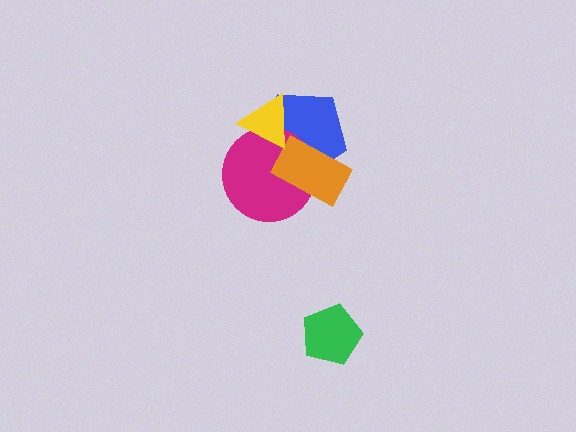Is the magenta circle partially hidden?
Yes, it is partially covered by another shape.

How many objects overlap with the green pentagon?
0 objects overlap with the green pentagon.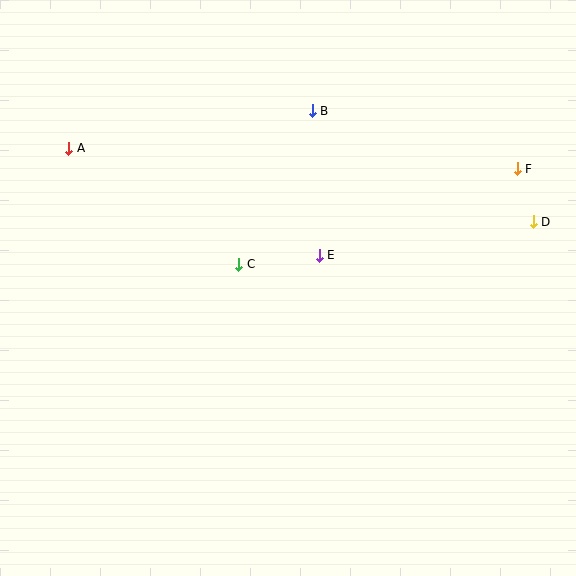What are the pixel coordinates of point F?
Point F is at (517, 169).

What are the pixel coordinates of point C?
Point C is at (239, 264).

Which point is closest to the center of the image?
Point E at (319, 255) is closest to the center.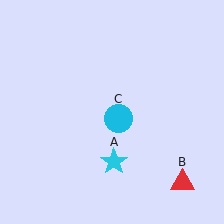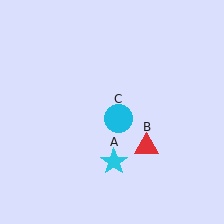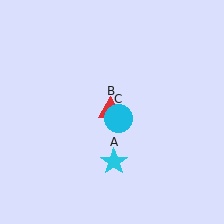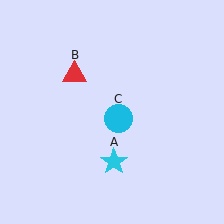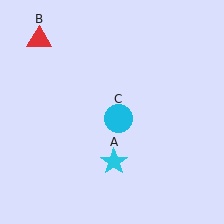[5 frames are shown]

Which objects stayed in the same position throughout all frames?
Cyan star (object A) and cyan circle (object C) remained stationary.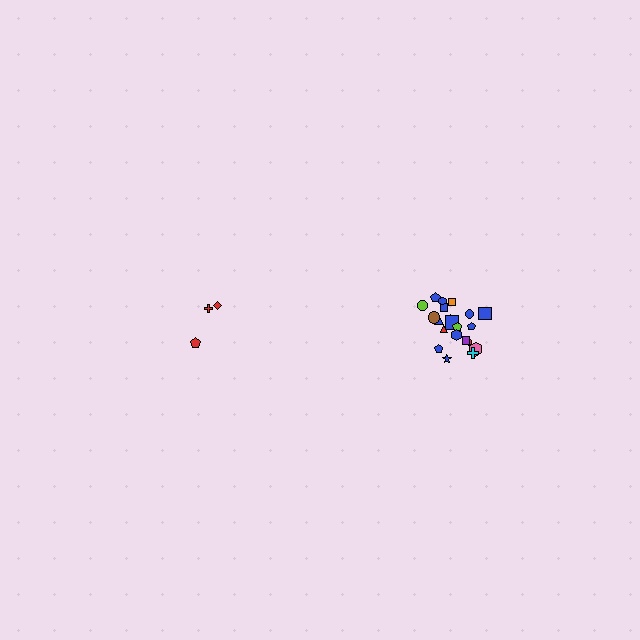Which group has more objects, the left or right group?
The right group.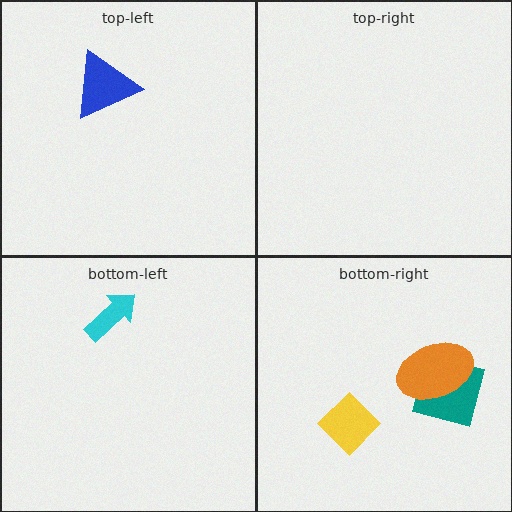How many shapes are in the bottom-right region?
3.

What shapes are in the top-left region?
The blue triangle.